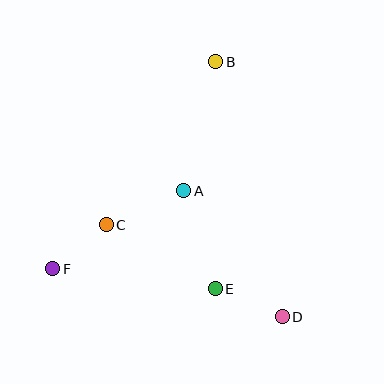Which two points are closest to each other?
Points C and F are closest to each other.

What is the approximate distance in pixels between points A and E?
The distance between A and E is approximately 103 pixels.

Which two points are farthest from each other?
Points B and F are farthest from each other.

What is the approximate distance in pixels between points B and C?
The distance between B and C is approximately 196 pixels.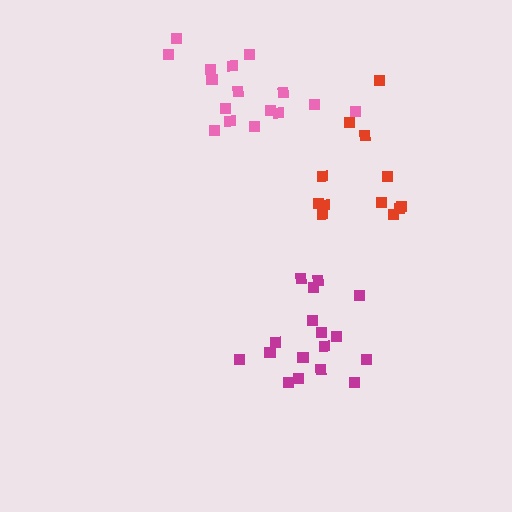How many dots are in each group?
Group 1: 12 dots, Group 2: 16 dots, Group 3: 17 dots (45 total).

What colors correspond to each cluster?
The clusters are colored: red, pink, magenta.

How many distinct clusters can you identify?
There are 3 distinct clusters.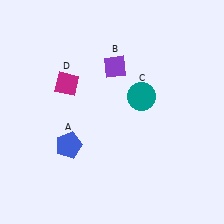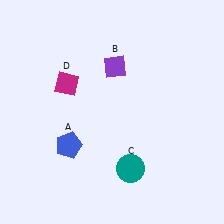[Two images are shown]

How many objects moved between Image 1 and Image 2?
1 object moved between the two images.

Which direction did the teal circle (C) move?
The teal circle (C) moved down.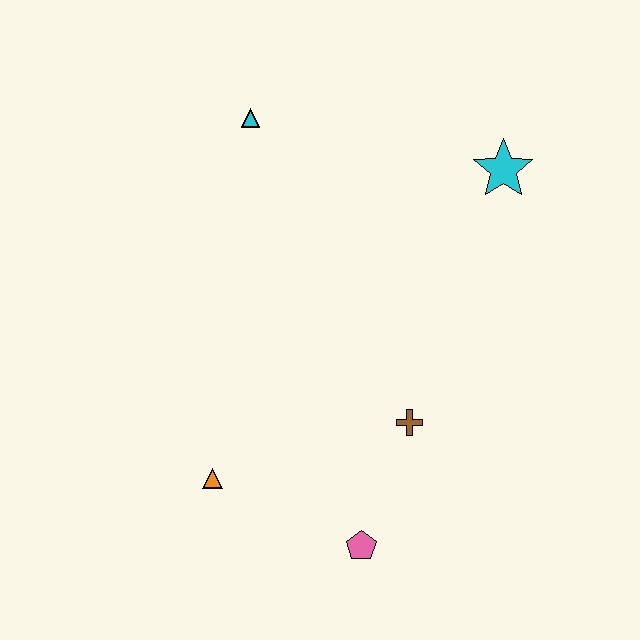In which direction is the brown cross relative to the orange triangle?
The brown cross is to the right of the orange triangle.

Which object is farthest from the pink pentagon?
The cyan triangle is farthest from the pink pentagon.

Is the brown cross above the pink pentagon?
Yes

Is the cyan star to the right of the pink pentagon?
Yes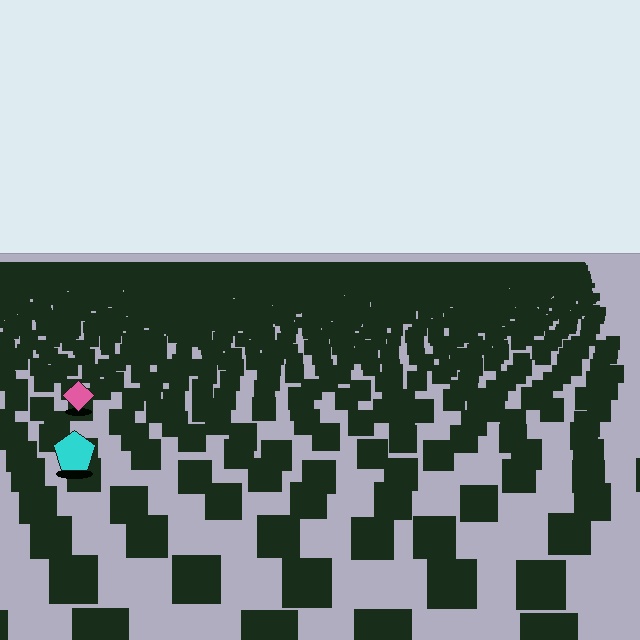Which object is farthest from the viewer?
The pink diamond is farthest from the viewer. It appears smaller and the ground texture around it is denser.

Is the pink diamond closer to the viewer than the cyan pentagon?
No. The cyan pentagon is closer — you can tell from the texture gradient: the ground texture is coarser near it.